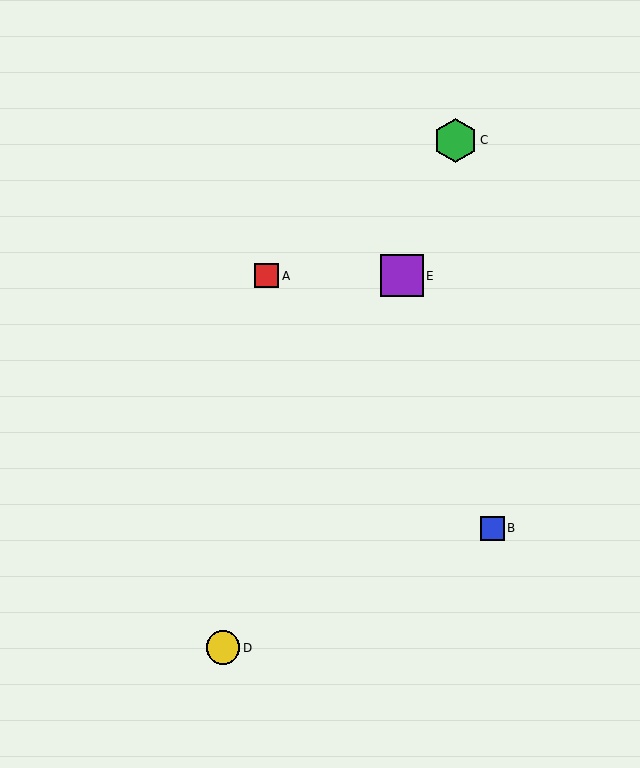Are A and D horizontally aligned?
No, A is at y≈276 and D is at y≈648.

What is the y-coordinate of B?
Object B is at y≈528.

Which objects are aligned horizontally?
Objects A, E are aligned horizontally.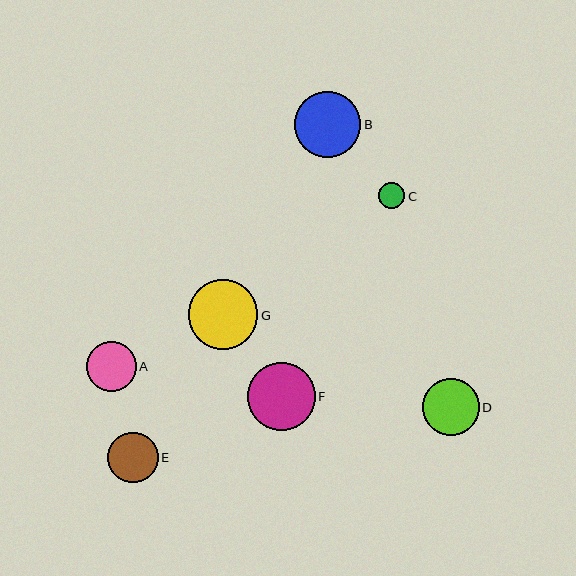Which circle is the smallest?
Circle C is the smallest with a size of approximately 26 pixels.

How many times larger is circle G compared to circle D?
Circle G is approximately 1.2 times the size of circle D.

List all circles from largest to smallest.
From largest to smallest: G, F, B, D, E, A, C.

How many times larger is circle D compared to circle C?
Circle D is approximately 2.2 times the size of circle C.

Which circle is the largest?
Circle G is the largest with a size of approximately 69 pixels.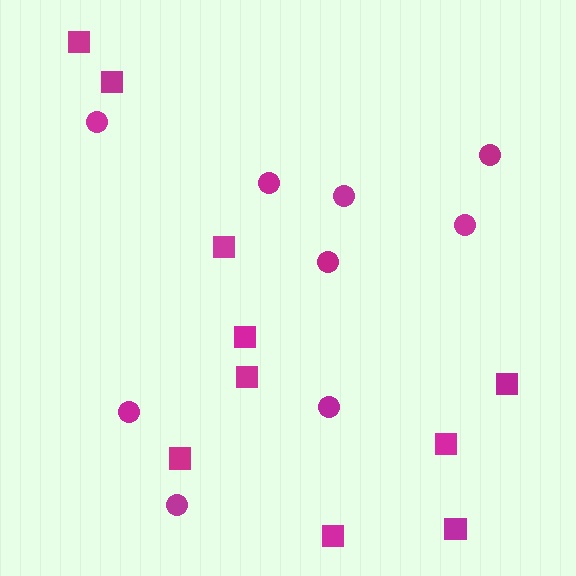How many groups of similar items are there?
There are 2 groups: one group of squares (10) and one group of circles (9).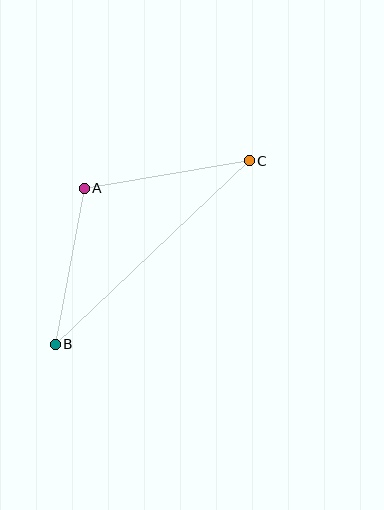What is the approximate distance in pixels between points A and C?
The distance between A and C is approximately 167 pixels.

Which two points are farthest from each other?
Points B and C are farthest from each other.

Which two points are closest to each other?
Points A and B are closest to each other.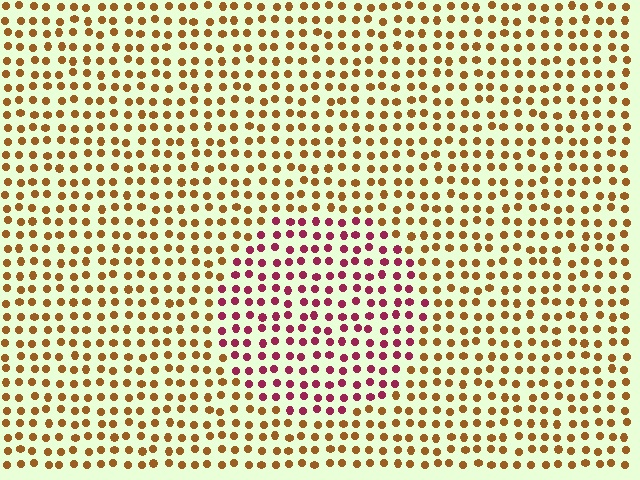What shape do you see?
I see a circle.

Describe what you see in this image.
The image is filled with small brown elements in a uniform arrangement. A circle-shaped region is visible where the elements are tinted to a slightly different hue, forming a subtle color boundary.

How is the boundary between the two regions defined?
The boundary is defined purely by a slight shift in hue (about 54 degrees). Spacing, size, and orientation are identical on both sides.